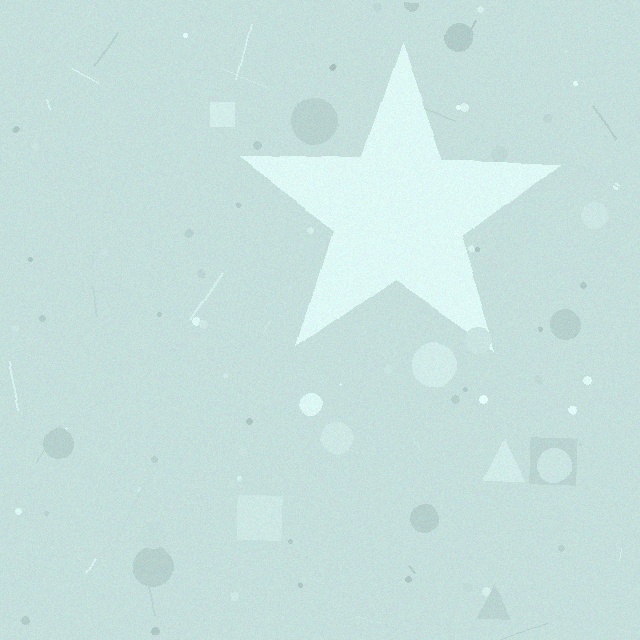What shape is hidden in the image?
A star is hidden in the image.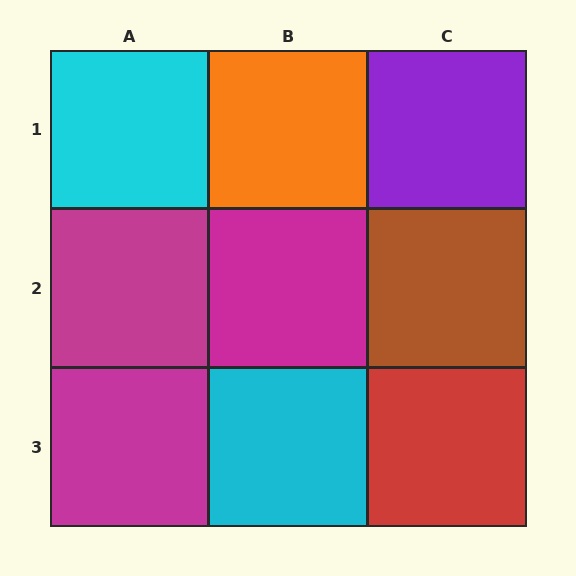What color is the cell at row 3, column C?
Red.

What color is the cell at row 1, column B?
Orange.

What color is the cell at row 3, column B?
Cyan.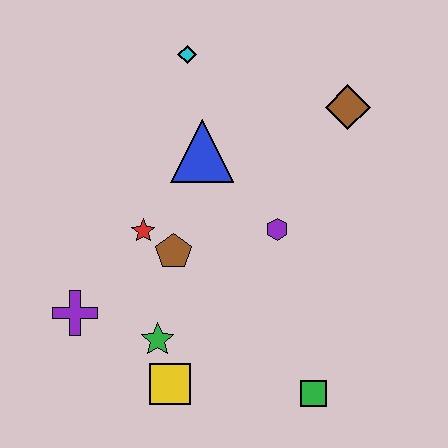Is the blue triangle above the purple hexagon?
Yes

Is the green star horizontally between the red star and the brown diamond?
Yes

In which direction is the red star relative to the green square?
The red star is to the left of the green square.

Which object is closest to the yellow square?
The green star is closest to the yellow square.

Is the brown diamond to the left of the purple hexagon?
No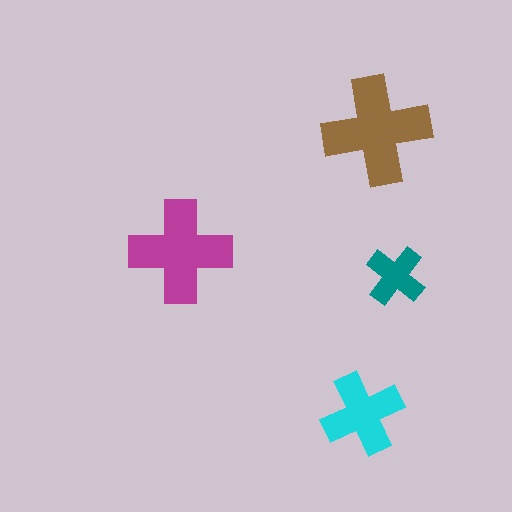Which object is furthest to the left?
The magenta cross is leftmost.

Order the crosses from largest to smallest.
the brown one, the magenta one, the cyan one, the teal one.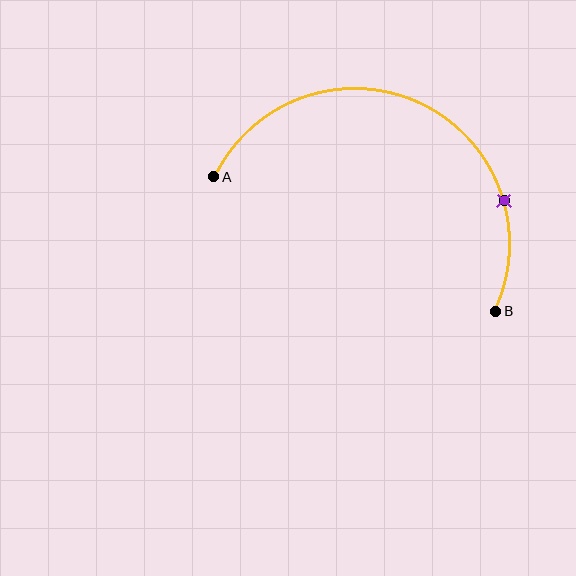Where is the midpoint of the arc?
The arc midpoint is the point on the curve farthest from the straight line joining A and B. It sits above that line.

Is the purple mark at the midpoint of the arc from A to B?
No. The purple mark lies on the arc but is closer to endpoint B. The arc midpoint would be at the point on the curve equidistant along the arc from both A and B.